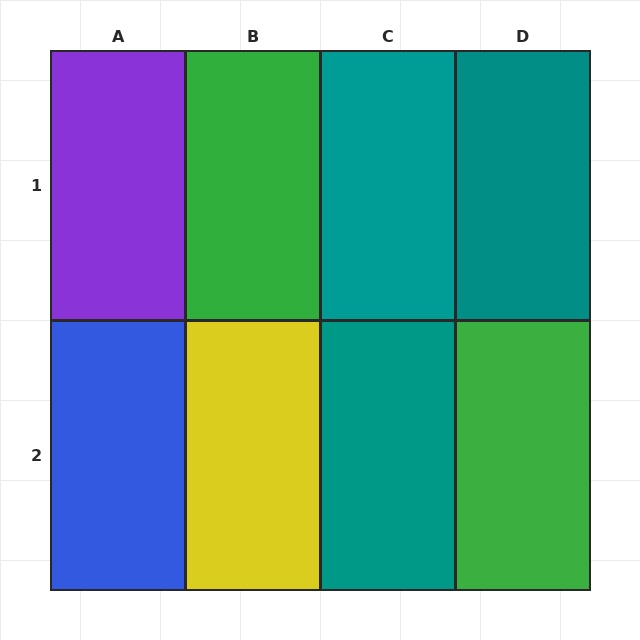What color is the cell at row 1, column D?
Teal.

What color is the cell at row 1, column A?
Purple.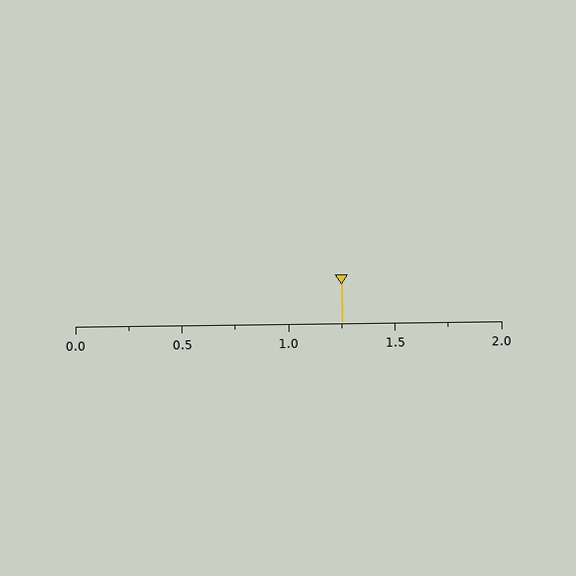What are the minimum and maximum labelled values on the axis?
The axis runs from 0.0 to 2.0.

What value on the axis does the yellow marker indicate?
The marker indicates approximately 1.25.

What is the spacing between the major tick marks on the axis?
The major ticks are spaced 0.5 apart.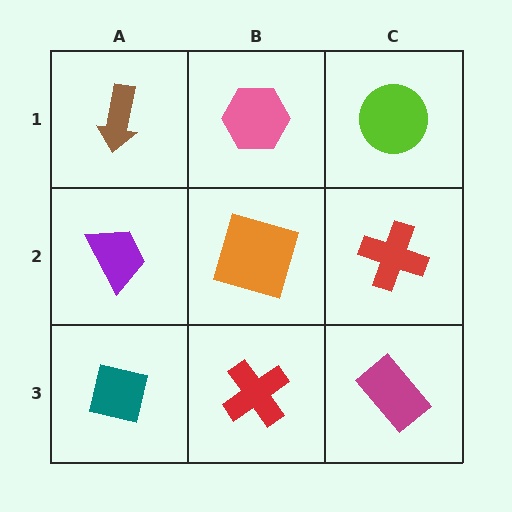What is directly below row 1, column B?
An orange square.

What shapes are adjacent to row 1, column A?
A purple trapezoid (row 2, column A), a pink hexagon (row 1, column B).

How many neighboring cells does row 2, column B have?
4.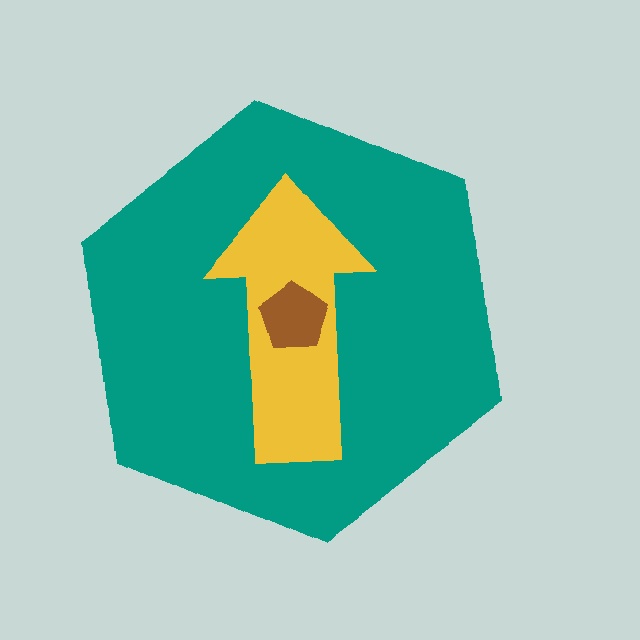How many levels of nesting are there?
3.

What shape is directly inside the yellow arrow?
The brown pentagon.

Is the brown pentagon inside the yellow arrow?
Yes.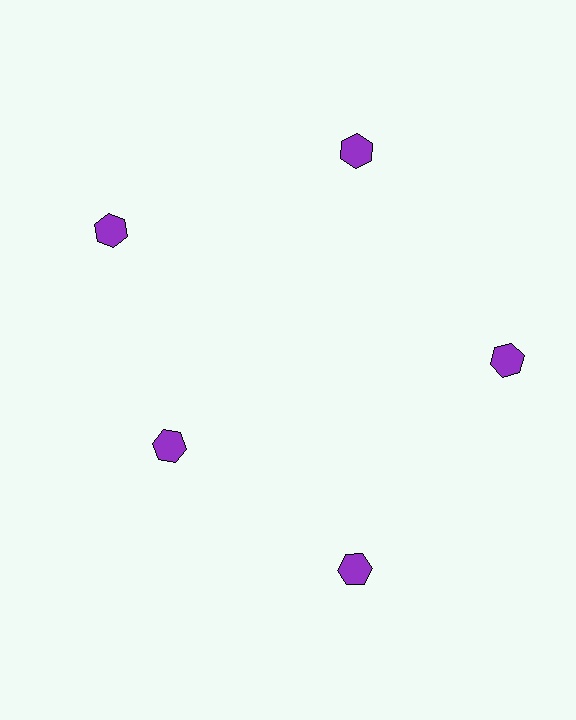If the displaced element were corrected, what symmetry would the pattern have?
It would have 5-fold rotational symmetry — the pattern would map onto itself every 72 degrees.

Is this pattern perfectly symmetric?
No. The 5 purple hexagons are arranged in a ring, but one element near the 8 o'clock position is pulled inward toward the center, breaking the 5-fold rotational symmetry.